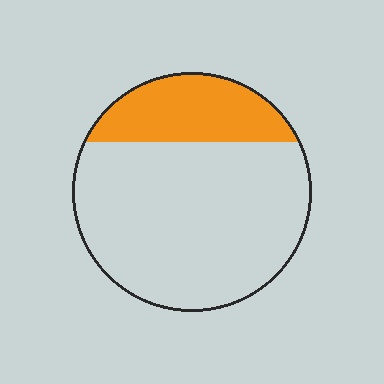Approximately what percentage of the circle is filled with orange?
Approximately 25%.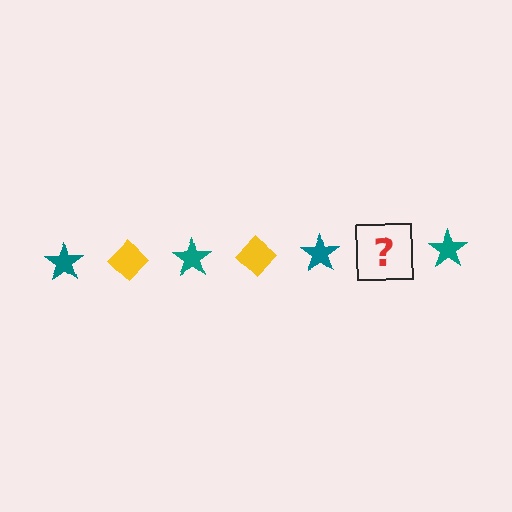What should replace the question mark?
The question mark should be replaced with a yellow diamond.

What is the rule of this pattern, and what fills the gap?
The rule is that the pattern alternates between teal star and yellow diamond. The gap should be filled with a yellow diamond.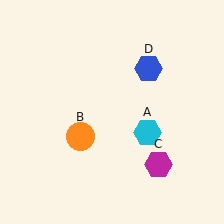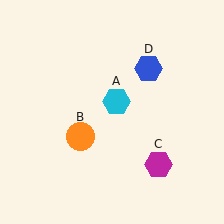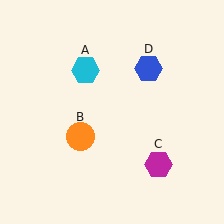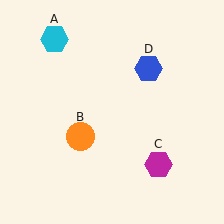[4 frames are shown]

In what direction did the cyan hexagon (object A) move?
The cyan hexagon (object A) moved up and to the left.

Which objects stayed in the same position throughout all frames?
Orange circle (object B) and magenta hexagon (object C) and blue hexagon (object D) remained stationary.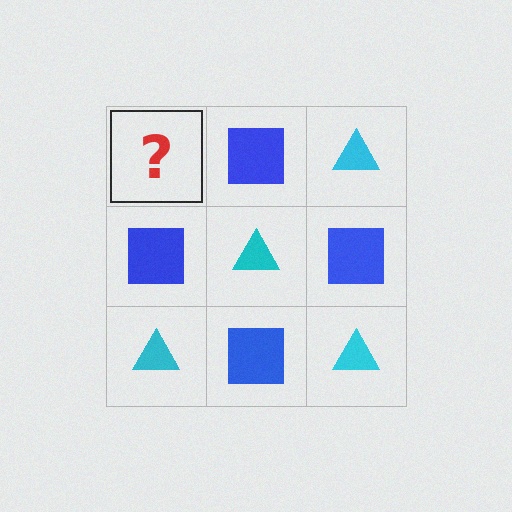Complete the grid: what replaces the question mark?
The question mark should be replaced with a cyan triangle.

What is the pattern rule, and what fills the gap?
The rule is that it alternates cyan triangle and blue square in a checkerboard pattern. The gap should be filled with a cyan triangle.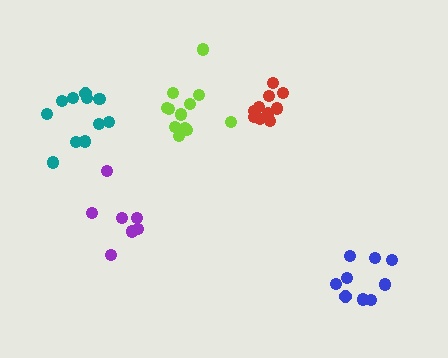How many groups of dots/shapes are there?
There are 5 groups.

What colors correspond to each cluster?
The clusters are colored: blue, red, teal, purple, lime.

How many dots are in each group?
Group 1: 9 dots, Group 2: 10 dots, Group 3: 11 dots, Group 4: 7 dots, Group 5: 12 dots (49 total).